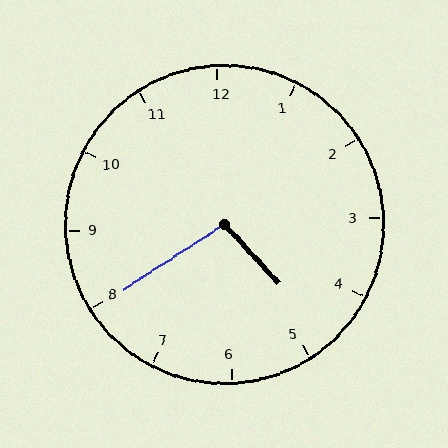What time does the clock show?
4:40.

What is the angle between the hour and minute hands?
Approximately 100 degrees.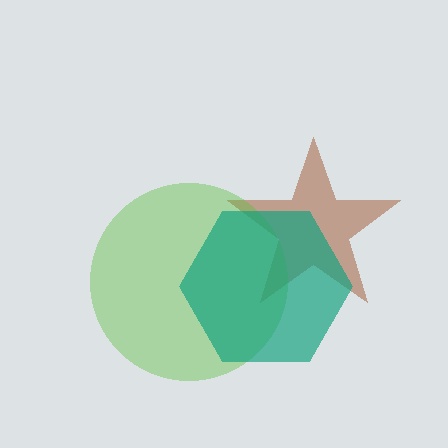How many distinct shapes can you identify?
There are 3 distinct shapes: a brown star, a lime circle, a teal hexagon.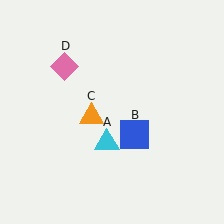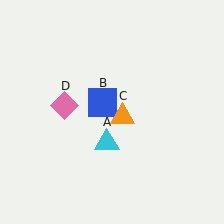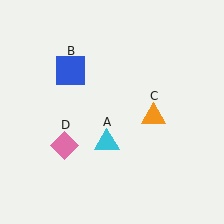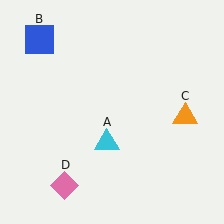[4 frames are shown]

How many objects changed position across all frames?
3 objects changed position: blue square (object B), orange triangle (object C), pink diamond (object D).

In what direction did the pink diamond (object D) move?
The pink diamond (object D) moved down.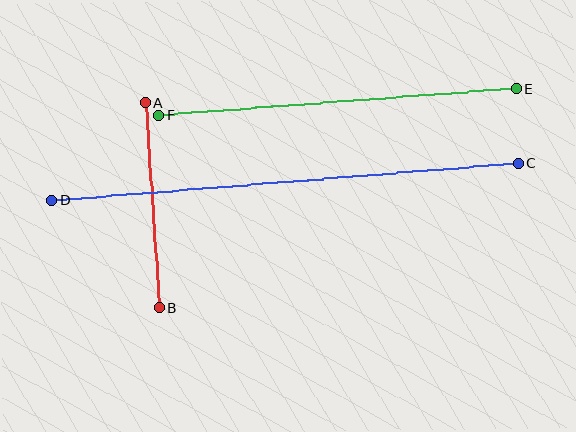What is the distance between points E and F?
The distance is approximately 359 pixels.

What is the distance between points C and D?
The distance is approximately 468 pixels.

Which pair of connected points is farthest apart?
Points C and D are farthest apart.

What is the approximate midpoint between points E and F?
The midpoint is at approximately (337, 102) pixels.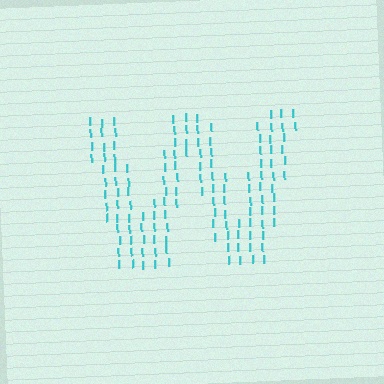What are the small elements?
The small elements are letter I's.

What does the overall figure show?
The overall figure shows the letter W.